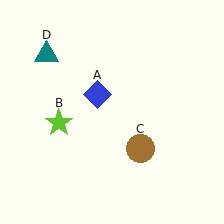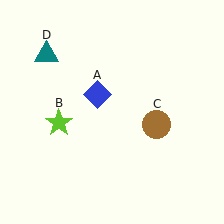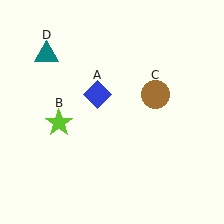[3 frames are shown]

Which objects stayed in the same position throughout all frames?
Blue diamond (object A) and lime star (object B) and teal triangle (object D) remained stationary.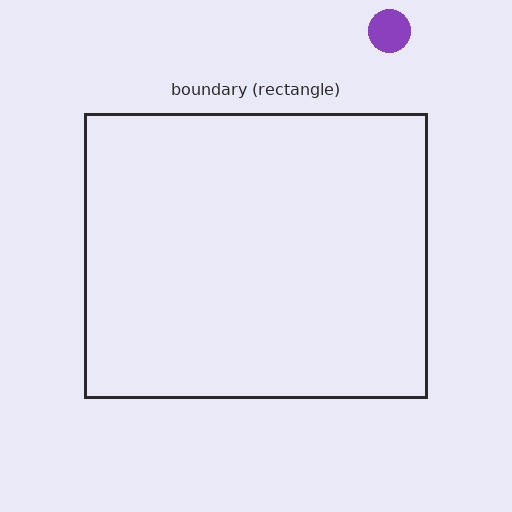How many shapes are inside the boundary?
0 inside, 1 outside.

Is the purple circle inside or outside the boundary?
Outside.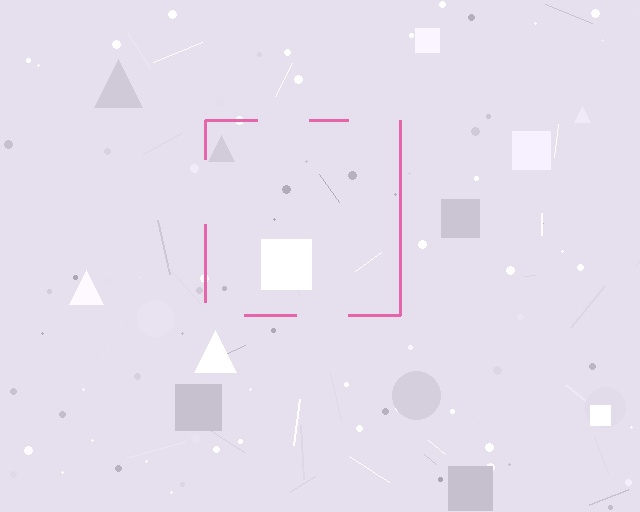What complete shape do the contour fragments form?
The contour fragments form a square.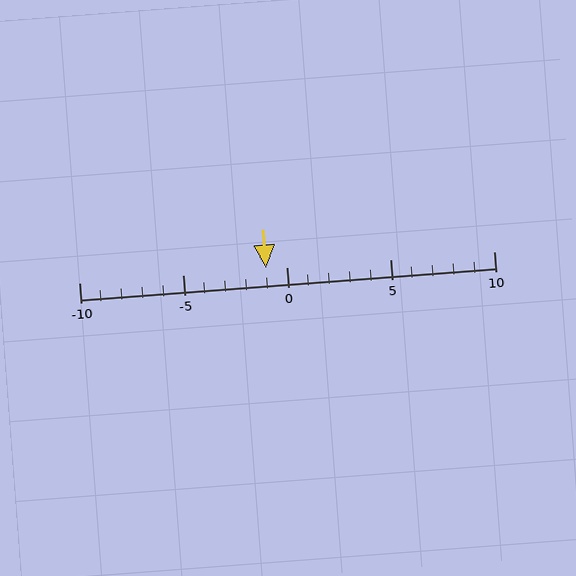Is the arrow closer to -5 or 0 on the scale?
The arrow is closer to 0.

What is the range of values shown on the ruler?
The ruler shows values from -10 to 10.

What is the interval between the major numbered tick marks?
The major tick marks are spaced 5 units apart.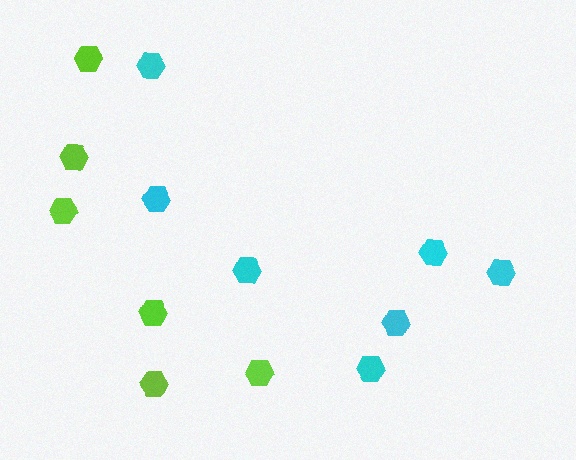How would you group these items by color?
There are 2 groups: one group of lime hexagons (6) and one group of cyan hexagons (7).